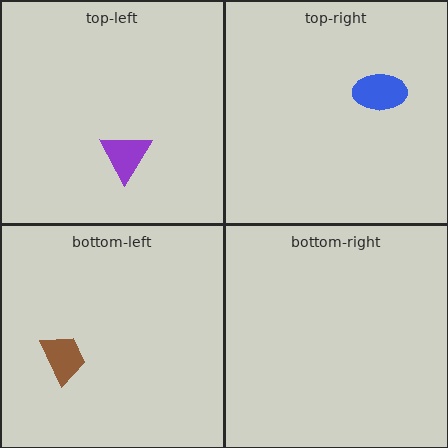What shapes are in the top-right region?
The blue ellipse.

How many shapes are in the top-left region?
1.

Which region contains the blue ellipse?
The top-right region.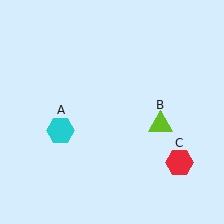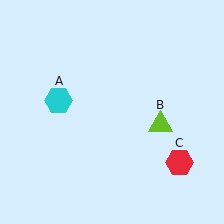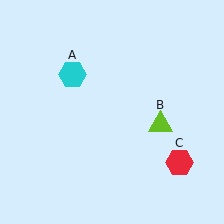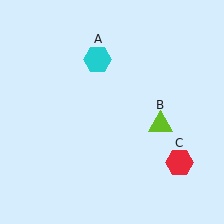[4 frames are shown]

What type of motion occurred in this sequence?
The cyan hexagon (object A) rotated clockwise around the center of the scene.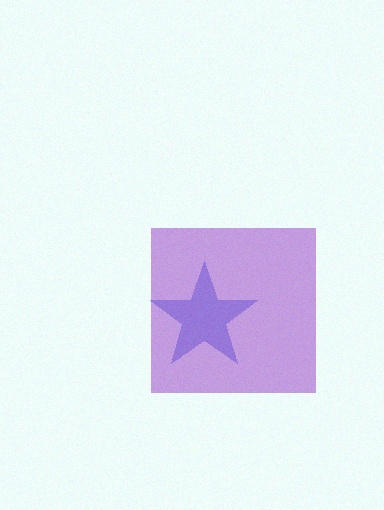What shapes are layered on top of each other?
The layered shapes are: a blue star, a purple square.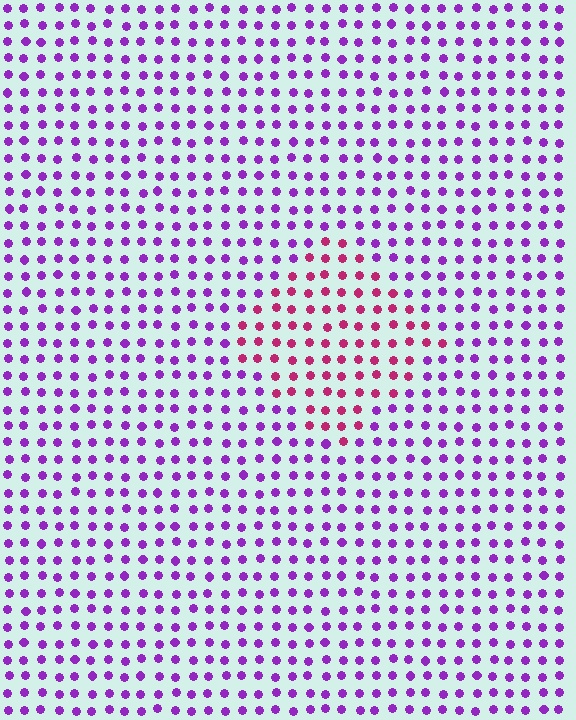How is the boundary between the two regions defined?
The boundary is defined purely by a slight shift in hue (about 48 degrees). Spacing, size, and orientation are identical on both sides.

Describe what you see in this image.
The image is filled with small purple elements in a uniform arrangement. A diamond-shaped region is visible where the elements are tinted to a slightly different hue, forming a subtle color boundary.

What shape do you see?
I see a diamond.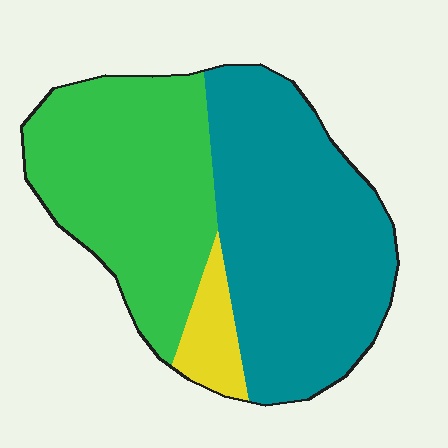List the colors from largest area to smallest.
From largest to smallest: teal, green, yellow.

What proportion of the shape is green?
Green covers 41% of the shape.